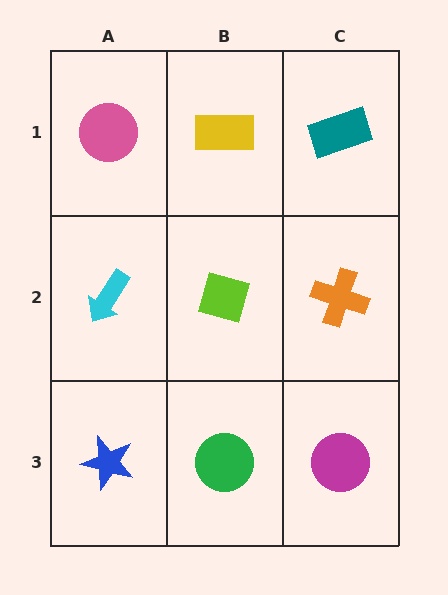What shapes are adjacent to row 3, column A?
A cyan arrow (row 2, column A), a green circle (row 3, column B).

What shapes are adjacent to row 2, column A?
A pink circle (row 1, column A), a blue star (row 3, column A), a lime diamond (row 2, column B).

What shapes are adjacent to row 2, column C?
A teal rectangle (row 1, column C), a magenta circle (row 3, column C), a lime diamond (row 2, column B).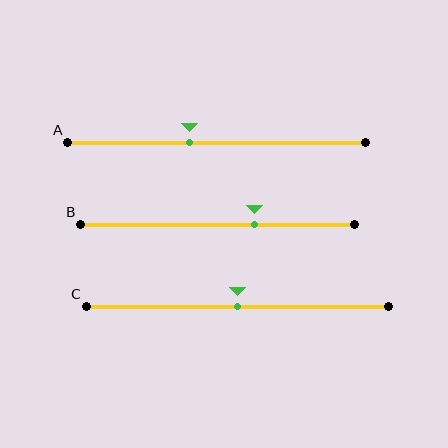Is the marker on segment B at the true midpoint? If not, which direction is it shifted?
No, the marker on segment B is shifted to the right by about 14% of the segment length.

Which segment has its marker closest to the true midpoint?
Segment C has its marker closest to the true midpoint.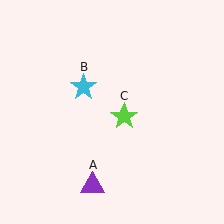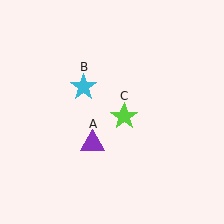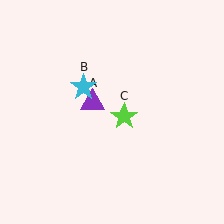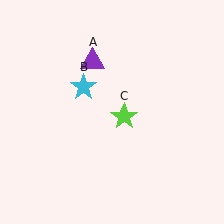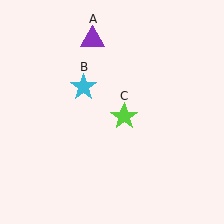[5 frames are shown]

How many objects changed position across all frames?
1 object changed position: purple triangle (object A).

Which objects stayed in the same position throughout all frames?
Cyan star (object B) and lime star (object C) remained stationary.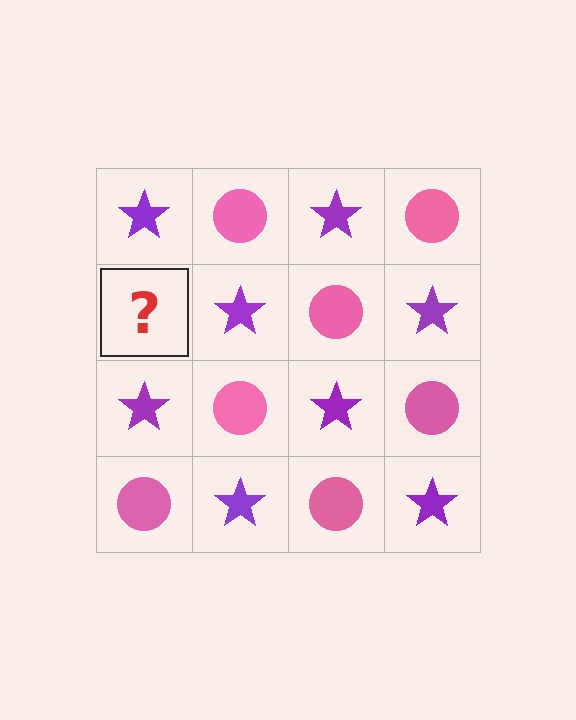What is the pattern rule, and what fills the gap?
The rule is that it alternates purple star and pink circle in a checkerboard pattern. The gap should be filled with a pink circle.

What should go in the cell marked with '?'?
The missing cell should contain a pink circle.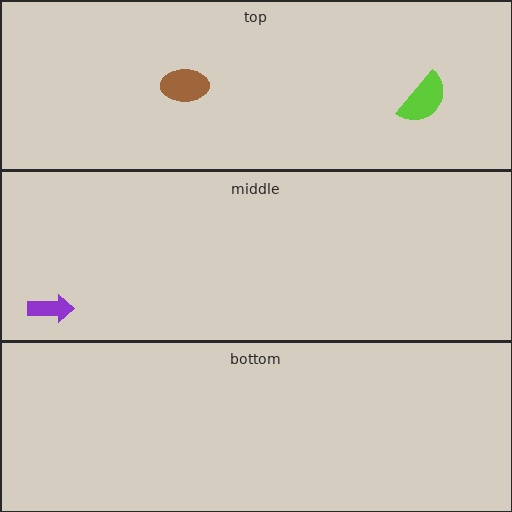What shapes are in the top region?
The lime semicircle, the brown ellipse.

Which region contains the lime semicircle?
The top region.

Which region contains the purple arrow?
The middle region.